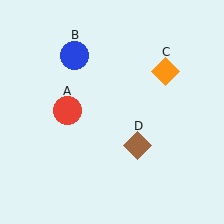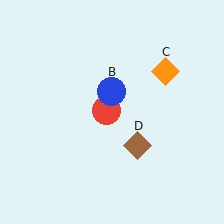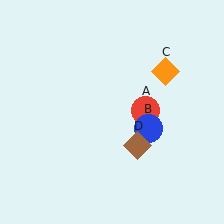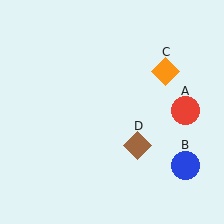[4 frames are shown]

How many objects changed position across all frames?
2 objects changed position: red circle (object A), blue circle (object B).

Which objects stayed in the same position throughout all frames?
Orange diamond (object C) and brown diamond (object D) remained stationary.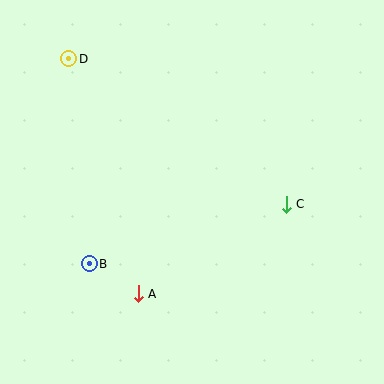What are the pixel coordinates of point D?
Point D is at (69, 59).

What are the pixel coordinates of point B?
Point B is at (89, 264).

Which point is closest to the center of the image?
Point C at (286, 204) is closest to the center.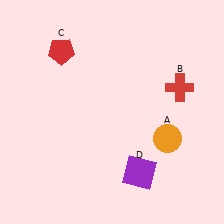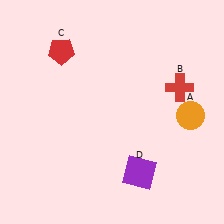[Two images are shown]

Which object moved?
The orange circle (A) moved up.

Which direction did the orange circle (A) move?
The orange circle (A) moved up.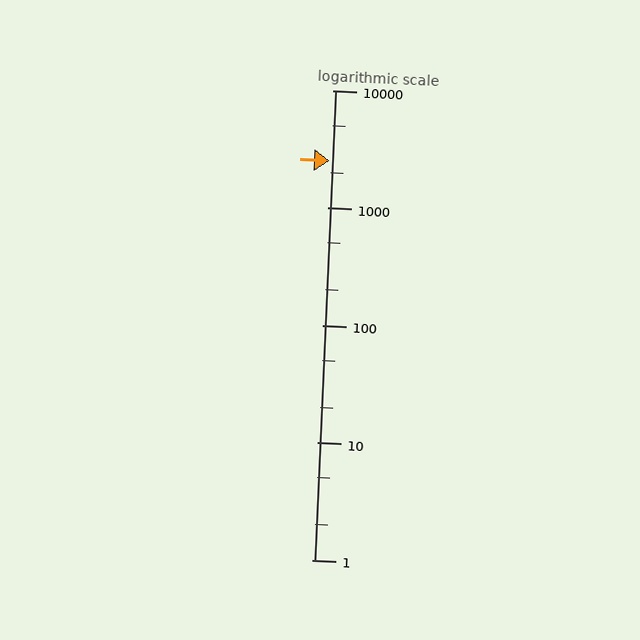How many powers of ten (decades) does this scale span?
The scale spans 4 decades, from 1 to 10000.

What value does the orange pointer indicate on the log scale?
The pointer indicates approximately 2500.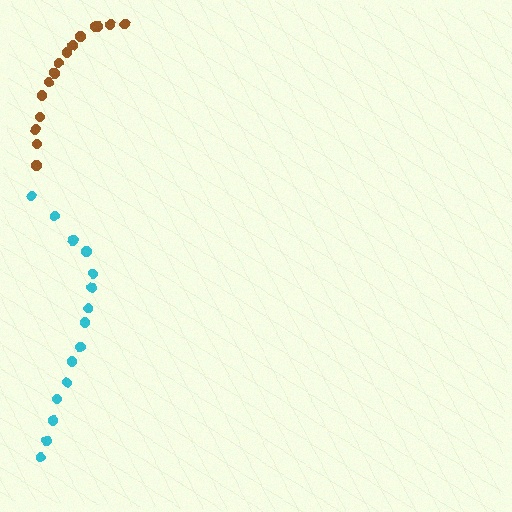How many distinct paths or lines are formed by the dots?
There are 2 distinct paths.